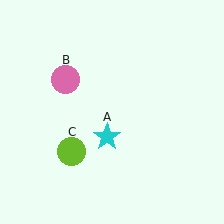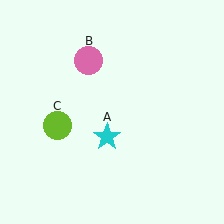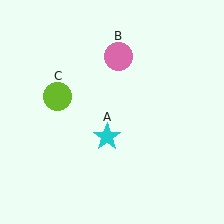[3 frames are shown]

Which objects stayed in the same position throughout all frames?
Cyan star (object A) remained stationary.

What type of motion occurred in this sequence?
The pink circle (object B), lime circle (object C) rotated clockwise around the center of the scene.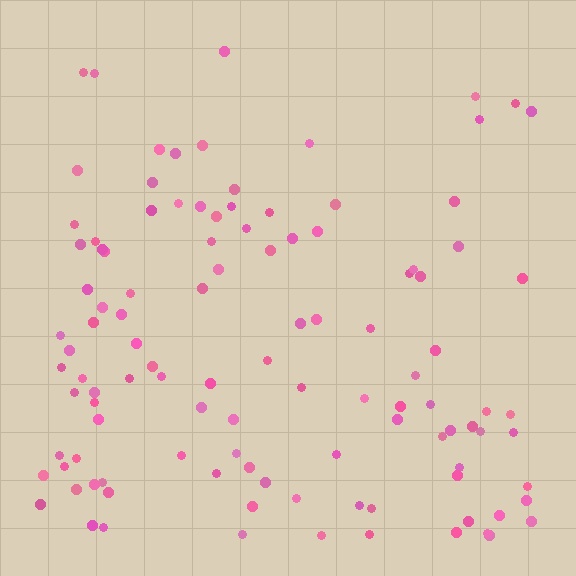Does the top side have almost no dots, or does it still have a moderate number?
Still a moderate number, just noticeably fewer than the bottom.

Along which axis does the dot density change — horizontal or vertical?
Vertical.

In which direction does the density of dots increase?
From top to bottom, with the bottom side densest.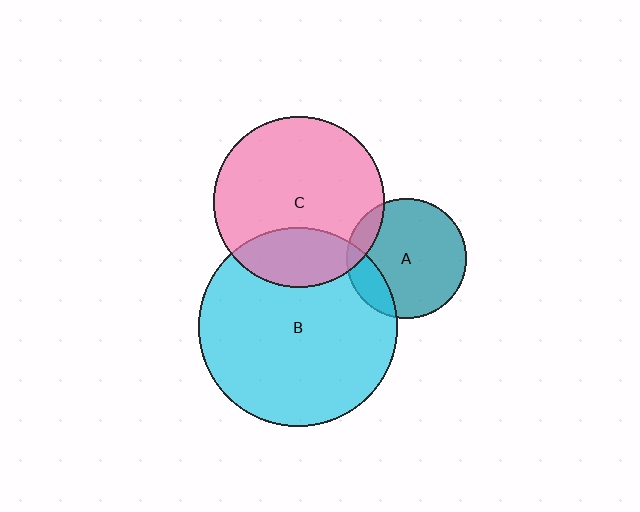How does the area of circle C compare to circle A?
Approximately 2.0 times.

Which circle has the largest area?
Circle B (cyan).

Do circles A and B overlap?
Yes.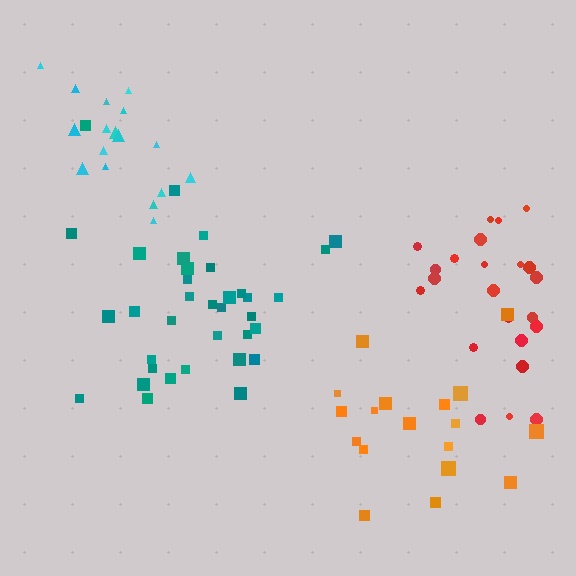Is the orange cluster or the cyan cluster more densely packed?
Orange.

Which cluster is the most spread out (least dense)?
Cyan.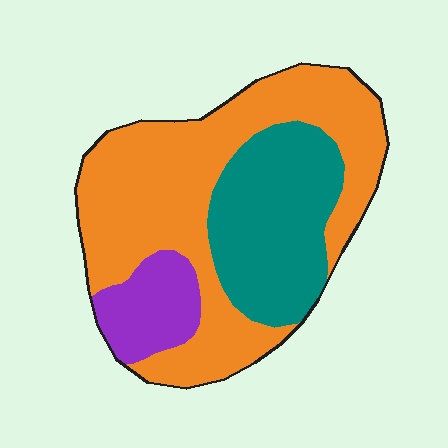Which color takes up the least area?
Purple, at roughly 10%.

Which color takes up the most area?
Orange, at roughly 60%.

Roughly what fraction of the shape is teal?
Teal takes up about one third (1/3) of the shape.